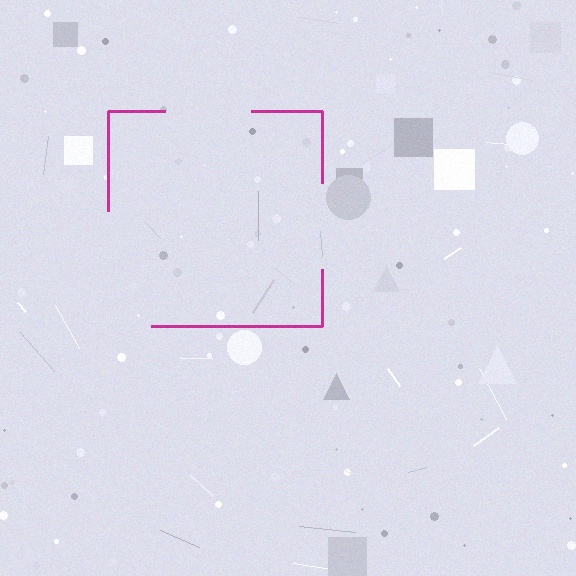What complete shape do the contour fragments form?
The contour fragments form a square.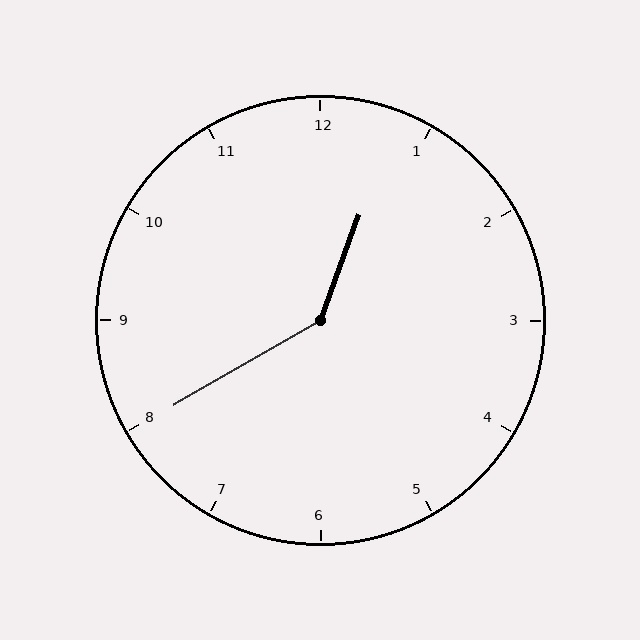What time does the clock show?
12:40.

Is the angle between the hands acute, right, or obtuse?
It is obtuse.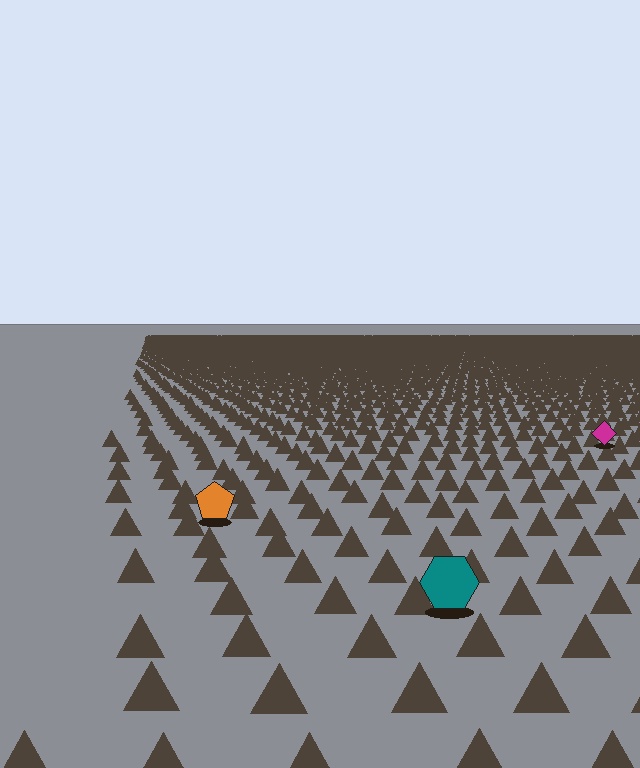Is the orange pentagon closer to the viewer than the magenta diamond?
Yes. The orange pentagon is closer — you can tell from the texture gradient: the ground texture is coarser near it.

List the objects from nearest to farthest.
From nearest to farthest: the teal hexagon, the orange pentagon, the magenta diamond.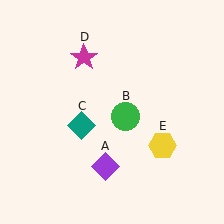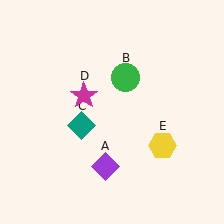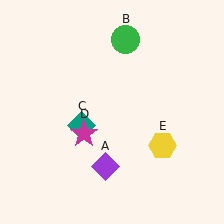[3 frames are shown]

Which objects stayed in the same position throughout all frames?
Purple diamond (object A) and teal diamond (object C) and yellow hexagon (object E) remained stationary.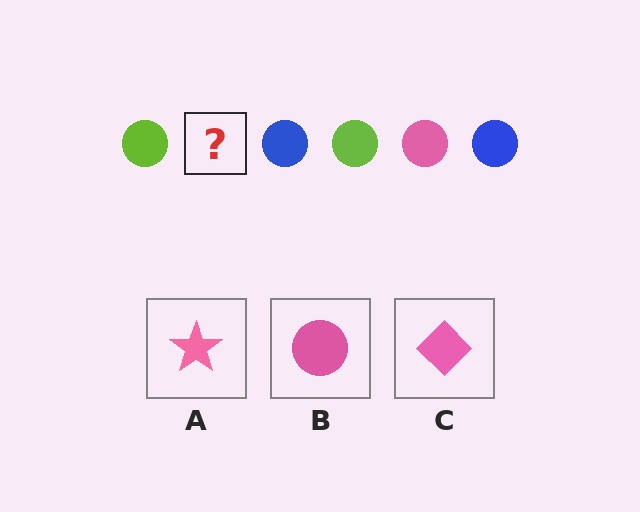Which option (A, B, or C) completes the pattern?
B.